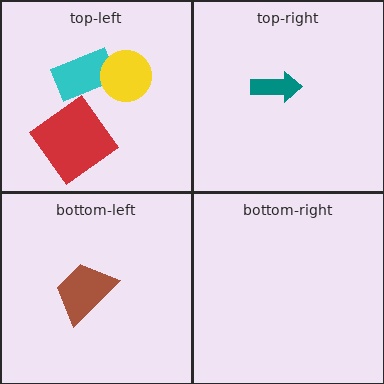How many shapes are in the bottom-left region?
1.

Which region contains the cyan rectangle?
The top-left region.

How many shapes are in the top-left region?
3.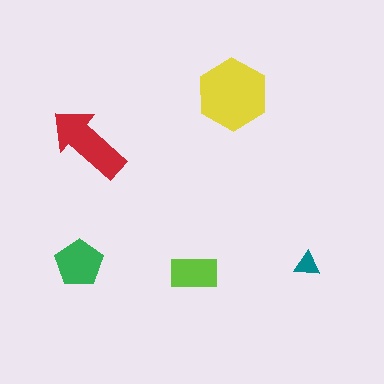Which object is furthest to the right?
The teal triangle is rightmost.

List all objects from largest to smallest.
The yellow hexagon, the red arrow, the green pentagon, the lime rectangle, the teal triangle.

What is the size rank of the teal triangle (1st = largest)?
5th.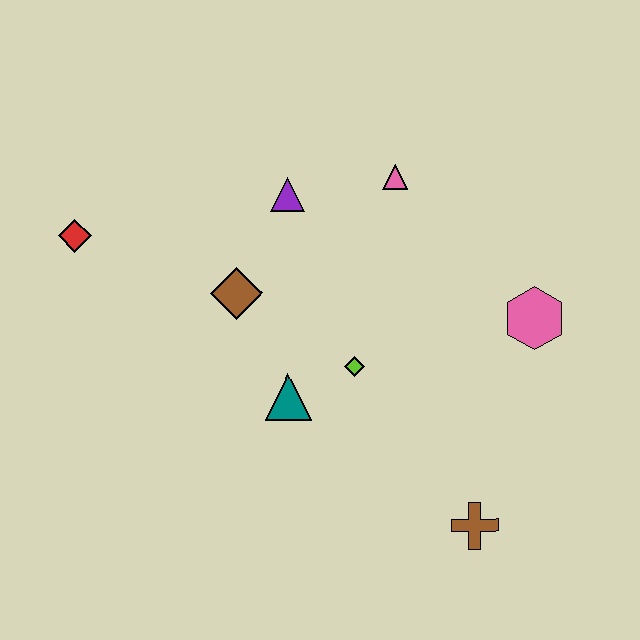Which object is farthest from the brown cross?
The red diamond is farthest from the brown cross.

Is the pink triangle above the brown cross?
Yes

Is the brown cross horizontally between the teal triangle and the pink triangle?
No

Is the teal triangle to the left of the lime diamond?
Yes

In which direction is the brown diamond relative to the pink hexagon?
The brown diamond is to the left of the pink hexagon.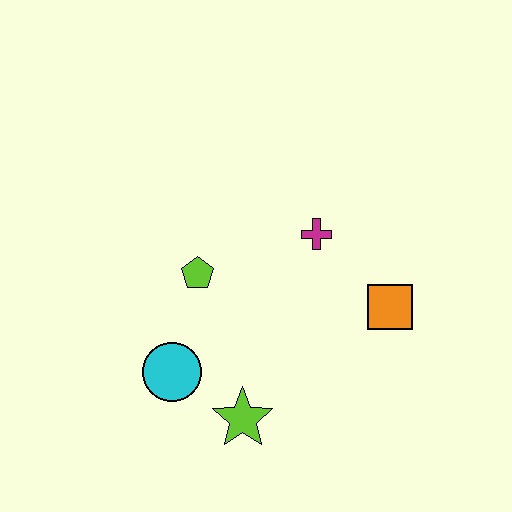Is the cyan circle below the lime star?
No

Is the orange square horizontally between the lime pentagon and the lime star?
No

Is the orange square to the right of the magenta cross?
Yes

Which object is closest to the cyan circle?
The lime star is closest to the cyan circle.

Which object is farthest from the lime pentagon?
The orange square is farthest from the lime pentagon.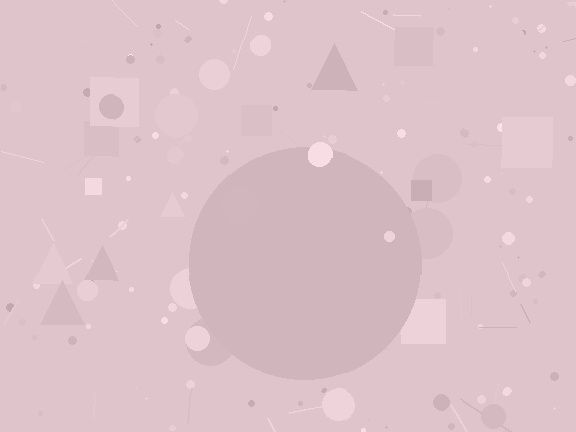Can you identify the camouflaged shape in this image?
The camouflaged shape is a circle.